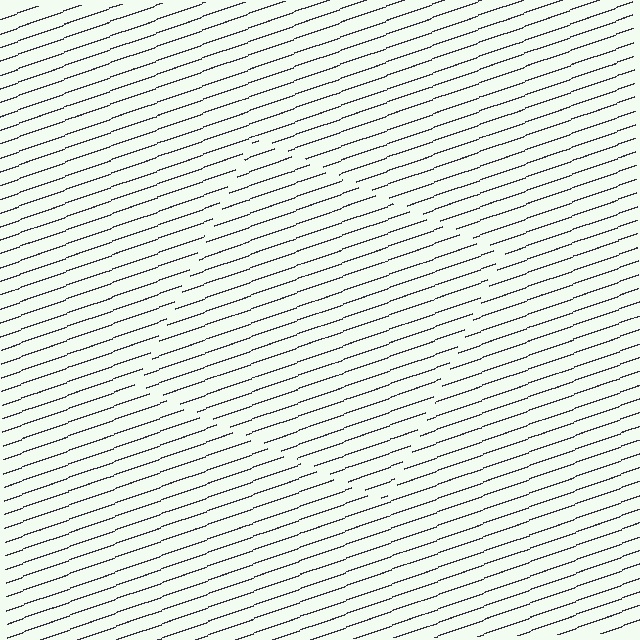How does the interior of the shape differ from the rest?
The interior of the shape contains the same grating, shifted by half a period — the contour is defined by the phase discontinuity where line-ends from the inner and outer gratings abut.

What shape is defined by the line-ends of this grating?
An illusory square. The interior of the shape contains the same grating, shifted by half a period — the contour is defined by the phase discontinuity where line-ends from the inner and outer gratings abut.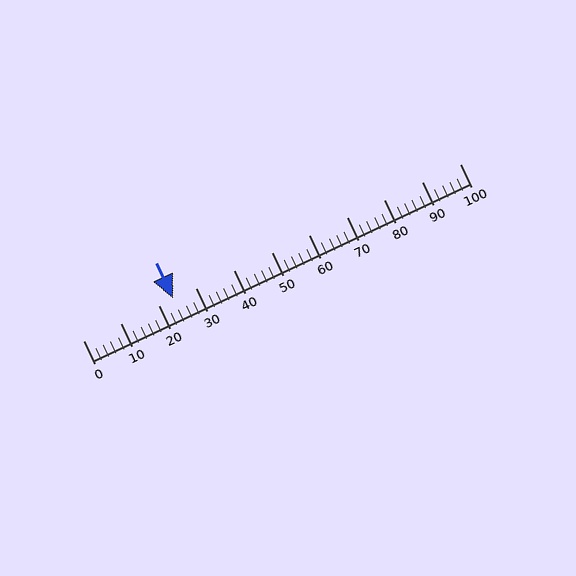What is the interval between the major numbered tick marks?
The major tick marks are spaced 10 units apart.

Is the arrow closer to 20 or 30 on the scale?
The arrow is closer to 20.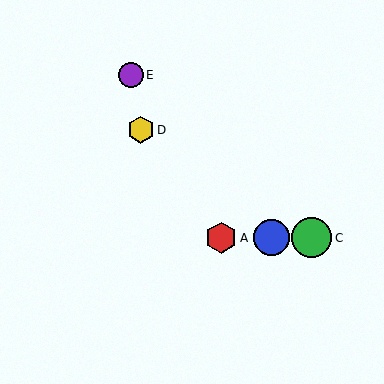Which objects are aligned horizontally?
Objects A, B, C are aligned horizontally.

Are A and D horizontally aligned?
No, A is at y≈238 and D is at y≈130.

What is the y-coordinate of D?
Object D is at y≈130.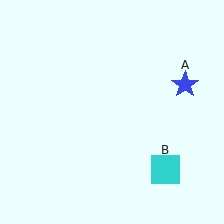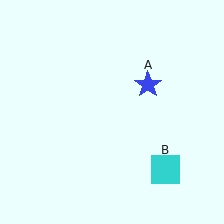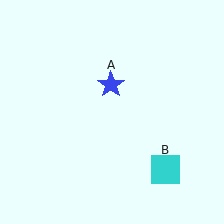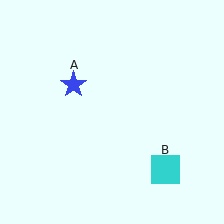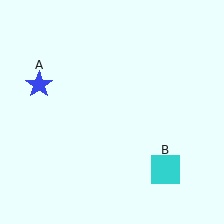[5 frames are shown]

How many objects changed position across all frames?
1 object changed position: blue star (object A).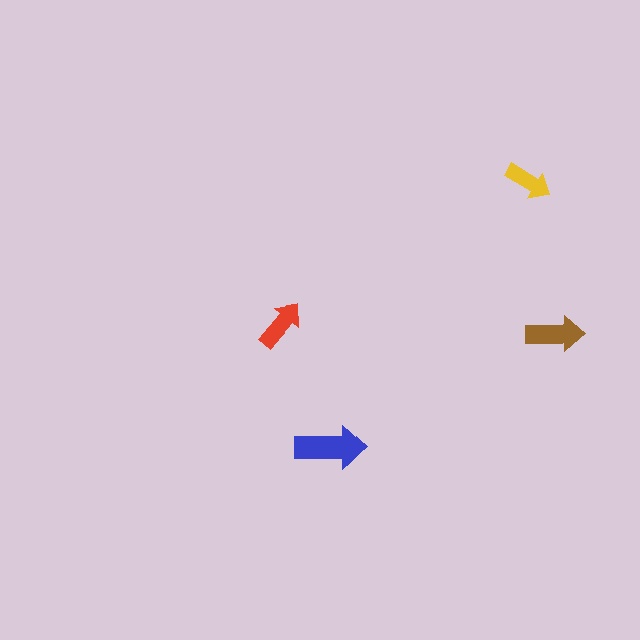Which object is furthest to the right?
The brown arrow is rightmost.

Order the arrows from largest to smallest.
the blue one, the brown one, the red one, the yellow one.